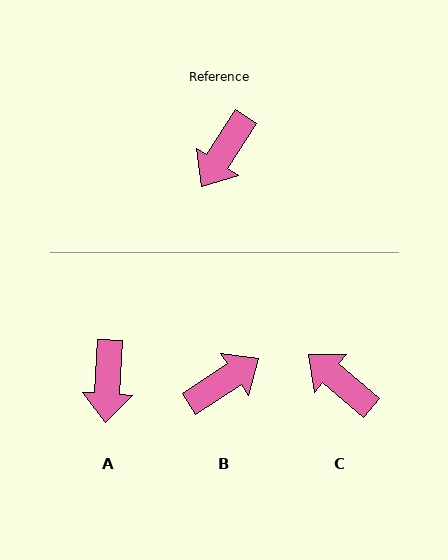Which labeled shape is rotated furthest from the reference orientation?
B, about 156 degrees away.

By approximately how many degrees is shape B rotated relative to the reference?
Approximately 156 degrees counter-clockwise.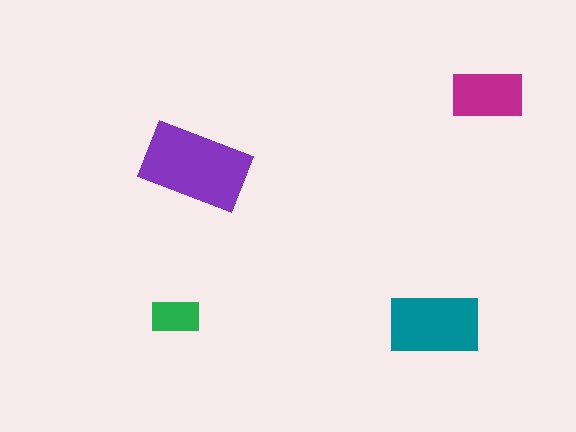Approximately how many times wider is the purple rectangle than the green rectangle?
About 2 times wider.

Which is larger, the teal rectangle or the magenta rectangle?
The teal one.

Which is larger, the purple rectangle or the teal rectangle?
The purple one.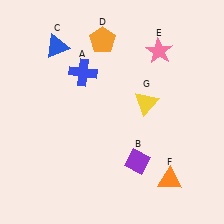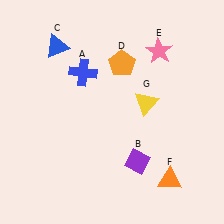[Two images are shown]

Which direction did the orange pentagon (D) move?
The orange pentagon (D) moved down.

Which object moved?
The orange pentagon (D) moved down.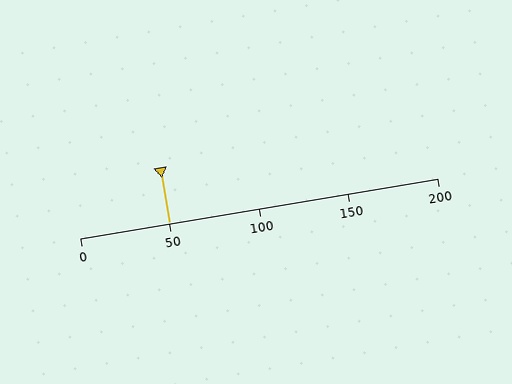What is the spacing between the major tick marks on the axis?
The major ticks are spaced 50 apart.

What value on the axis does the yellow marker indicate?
The marker indicates approximately 50.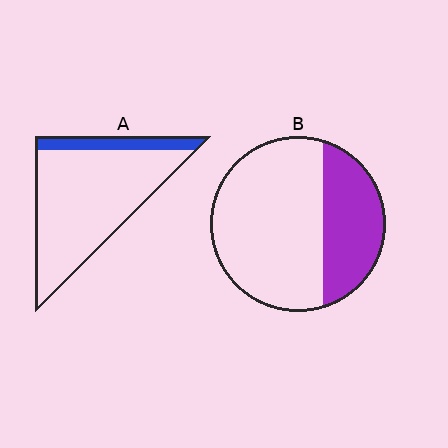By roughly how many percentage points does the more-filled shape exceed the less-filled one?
By roughly 15 percentage points (B over A).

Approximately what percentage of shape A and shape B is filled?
A is approximately 15% and B is approximately 30%.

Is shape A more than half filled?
No.